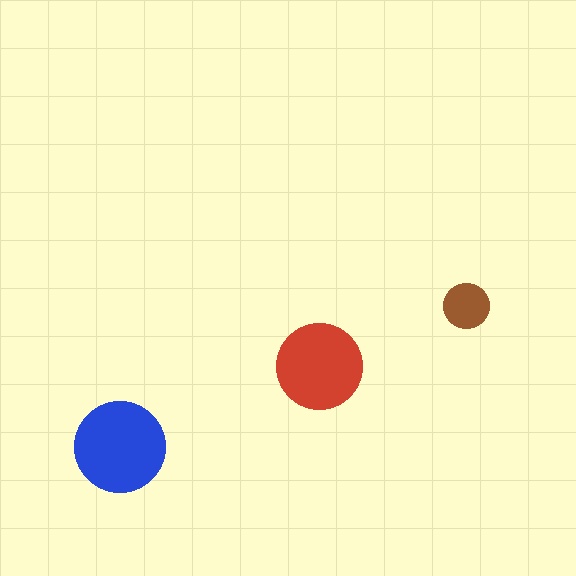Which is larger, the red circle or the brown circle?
The red one.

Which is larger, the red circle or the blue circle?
The blue one.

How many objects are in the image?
There are 3 objects in the image.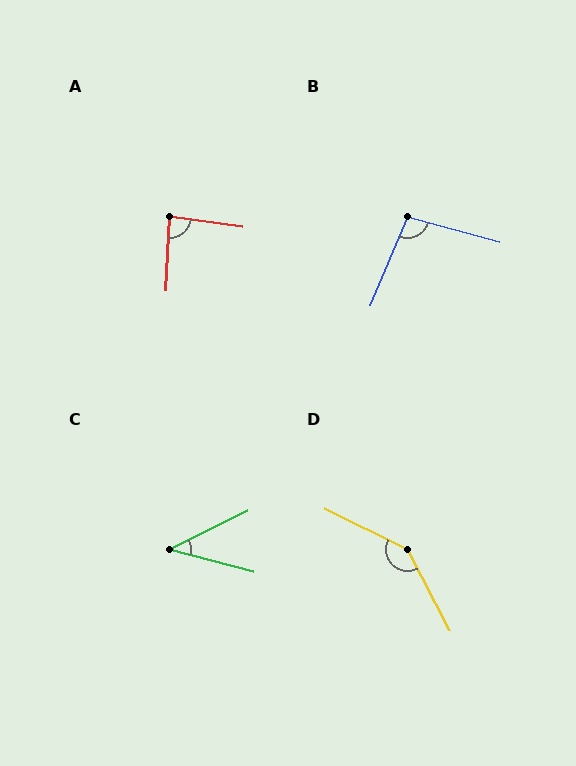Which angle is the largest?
D, at approximately 144 degrees.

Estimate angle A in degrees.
Approximately 86 degrees.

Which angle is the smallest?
C, at approximately 41 degrees.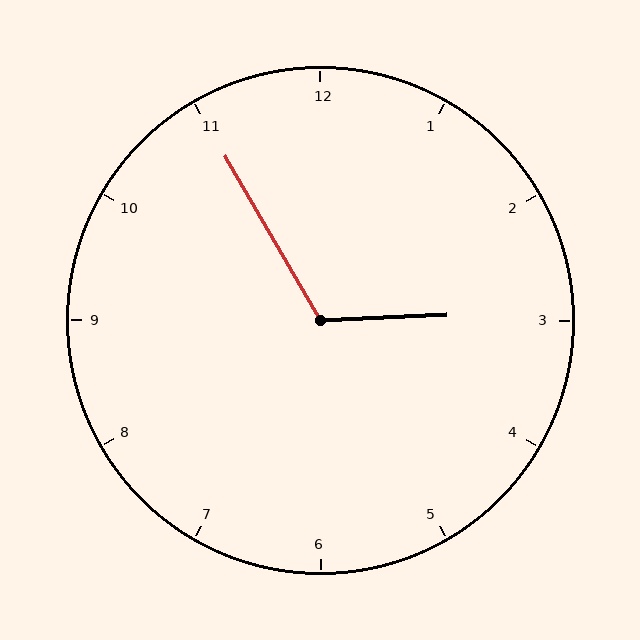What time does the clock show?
2:55.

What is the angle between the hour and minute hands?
Approximately 118 degrees.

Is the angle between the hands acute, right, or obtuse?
It is obtuse.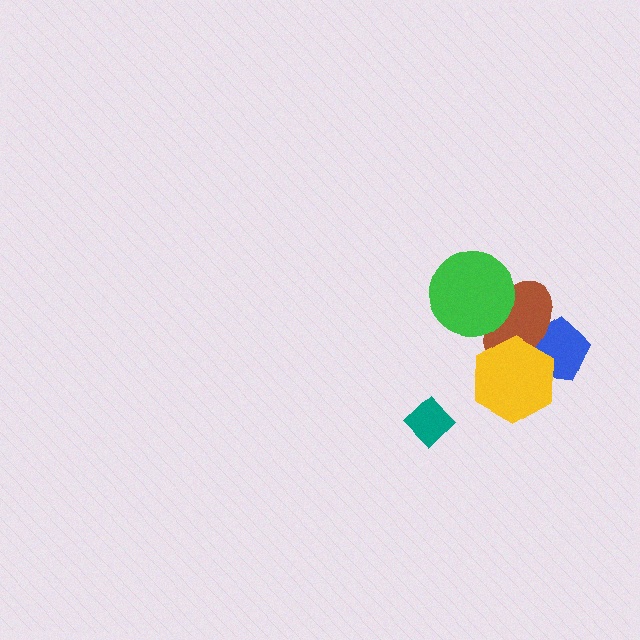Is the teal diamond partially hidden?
No, no other shape covers it.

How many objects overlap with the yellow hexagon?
2 objects overlap with the yellow hexagon.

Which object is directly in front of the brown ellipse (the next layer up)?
The green circle is directly in front of the brown ellipse.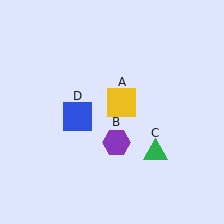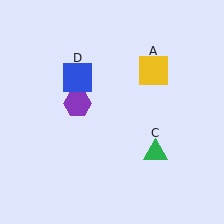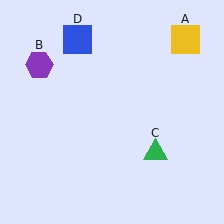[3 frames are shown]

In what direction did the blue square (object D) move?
The blue square (object D) moved up.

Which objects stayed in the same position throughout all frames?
Green triangle (object C) remained stationary.